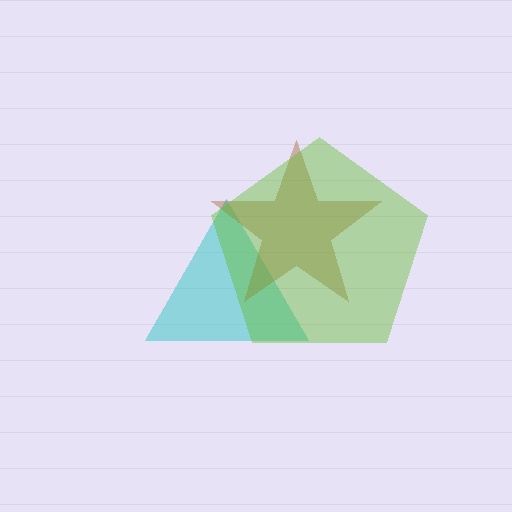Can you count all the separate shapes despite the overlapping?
Yes, there are 3 separate shapes.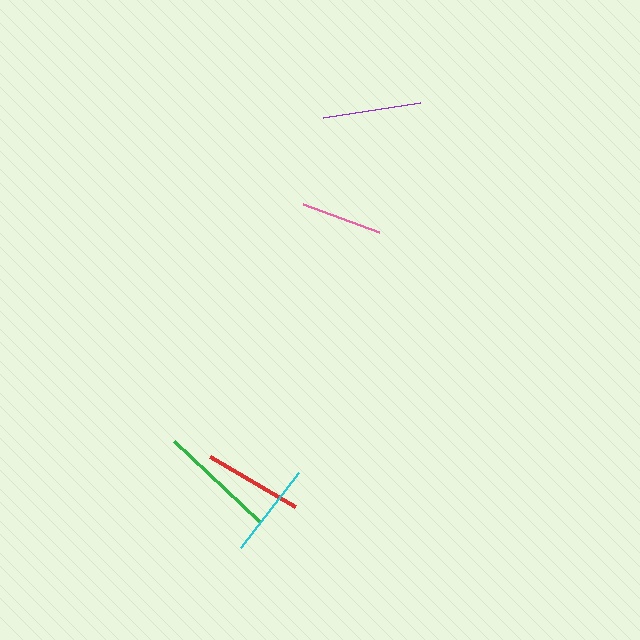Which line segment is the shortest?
The pink line is the shortest at approximately 80 pixels.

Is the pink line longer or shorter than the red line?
The red line is longer than the pink line.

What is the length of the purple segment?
The purple segment is approximately 99 pixels long.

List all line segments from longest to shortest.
From longest to shortest: green, red, purple, cyan, pink.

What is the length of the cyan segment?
The cyan segment is approximately 95 pixels long.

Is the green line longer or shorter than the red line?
The green line is longer than the red line.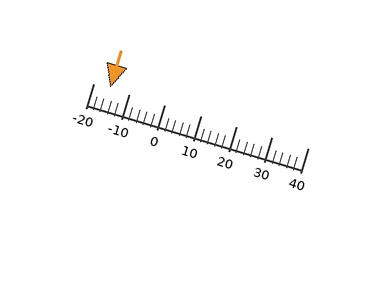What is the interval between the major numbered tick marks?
The major tick marks are spaced 10 units apart.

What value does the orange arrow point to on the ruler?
The orange arrow points to approximately -15.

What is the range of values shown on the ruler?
The ruler shows values from -20 to 40.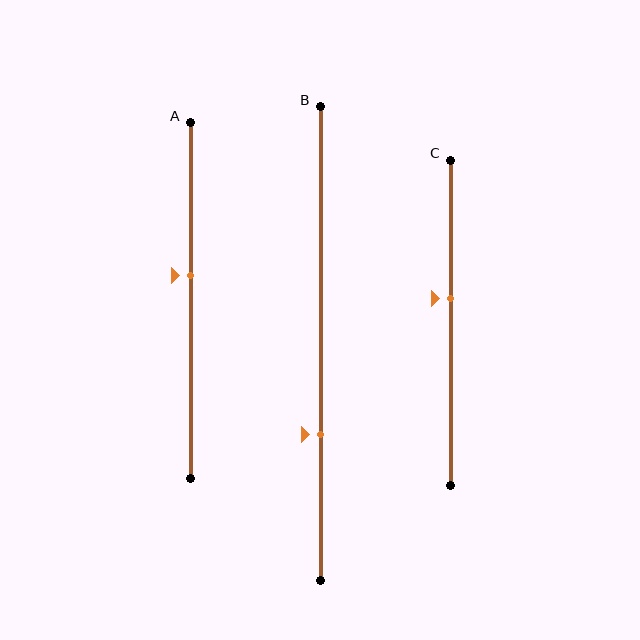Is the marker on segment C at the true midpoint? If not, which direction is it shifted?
No, the marker on segment C is shifted upward by about 7% of the segment length.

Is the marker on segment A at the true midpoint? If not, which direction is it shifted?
No, the marker on segment A is shifted upward by about 7% of the segment length.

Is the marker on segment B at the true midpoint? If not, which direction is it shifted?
No, the marker on segment B is shifted downward by about 19% of the segment length.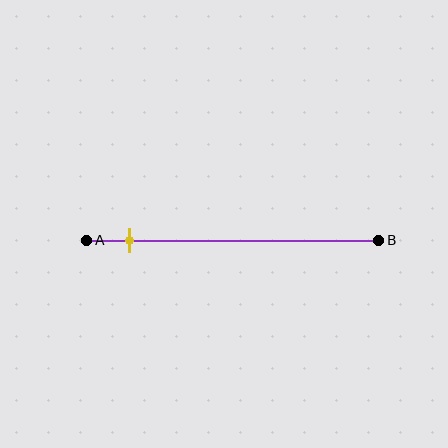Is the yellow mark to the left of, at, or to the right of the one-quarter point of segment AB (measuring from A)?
The yellow mark is to the left of the one-quarter point of segment AB.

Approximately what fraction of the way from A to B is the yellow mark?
The yellow mark is approximately 15% of the way from A to B.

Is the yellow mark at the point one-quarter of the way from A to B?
No, the mark is at about 15% from A, not at the 25% one-quarter point.